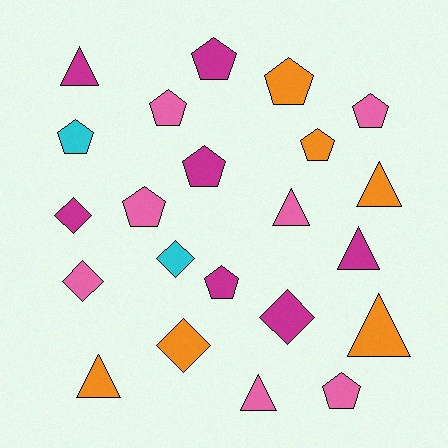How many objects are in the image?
There are 22 objects.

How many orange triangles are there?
There are 3 orange triangles.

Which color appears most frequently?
Magenta, with 7 objects.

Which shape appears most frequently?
Pentagon, with 10 objects.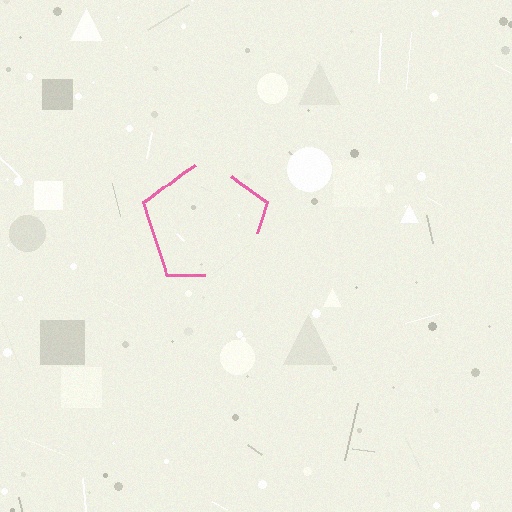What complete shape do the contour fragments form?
The contour fragments form a pentagon.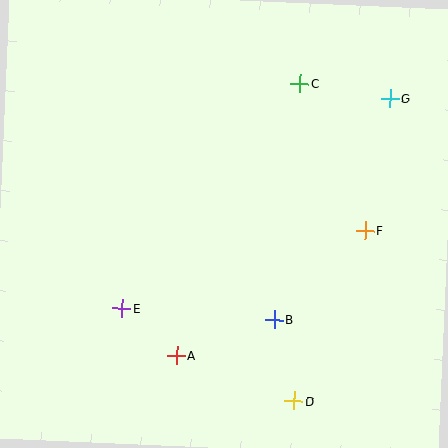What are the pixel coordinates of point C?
Point C is at (300, 83).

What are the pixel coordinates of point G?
Point G is at (390, 98).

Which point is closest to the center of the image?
Point B at (274, 319) is closest to the center.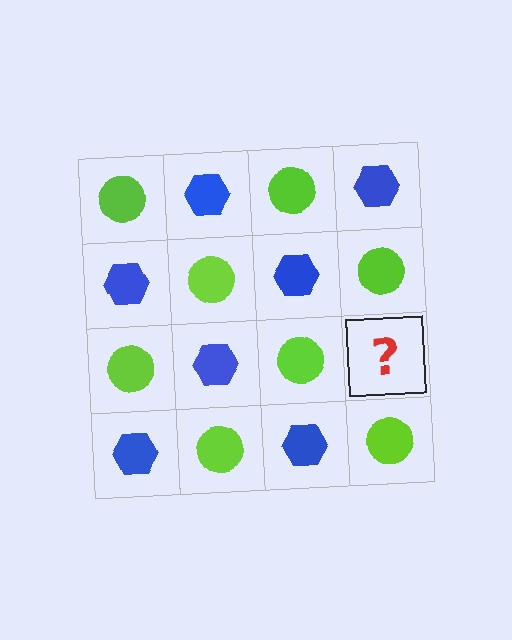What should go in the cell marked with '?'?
The missing cell should contain a blue hexagon.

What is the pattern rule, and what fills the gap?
The rule is that it alternates lime circle and blue hexagon in a checkerboard pattern. The gap should be filled with a blue hexagon.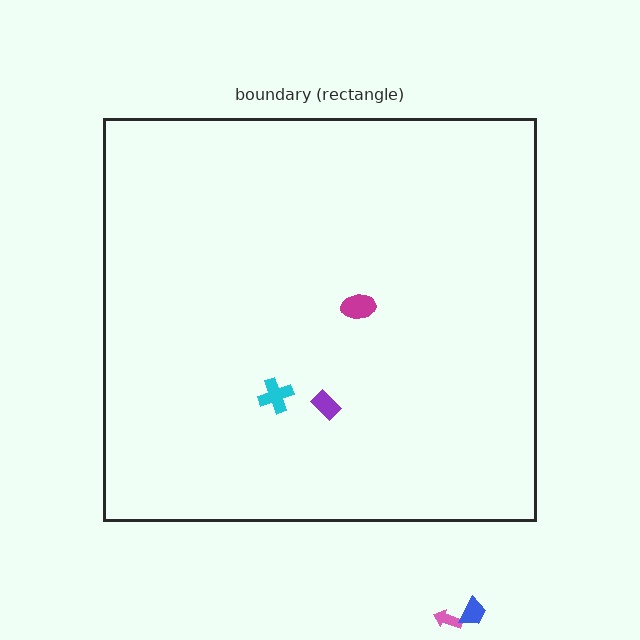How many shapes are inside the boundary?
3 inside, 2 outside.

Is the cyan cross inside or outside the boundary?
Inside.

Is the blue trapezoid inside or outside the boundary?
Outside.